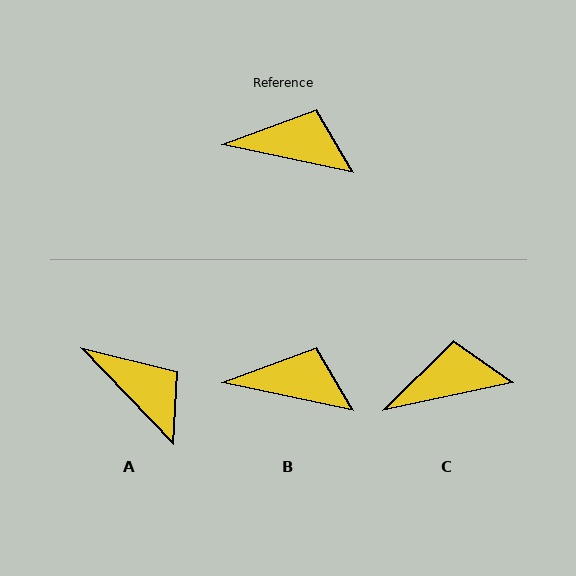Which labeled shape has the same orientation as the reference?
B.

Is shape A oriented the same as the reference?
No, it is off by about 34 degrees.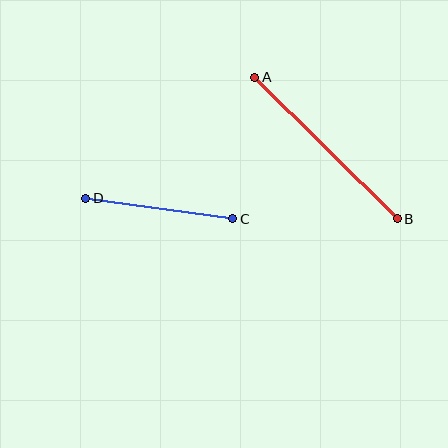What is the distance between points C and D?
The distance is approximately 149 pixels.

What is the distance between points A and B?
The distance is approximately 201 pixels.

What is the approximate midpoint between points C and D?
The midpoint is at approximately (159, 209) pixels.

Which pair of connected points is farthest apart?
Points A and B are farthest apart.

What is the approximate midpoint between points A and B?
The midpoint is at approximately (326, 148) pixels.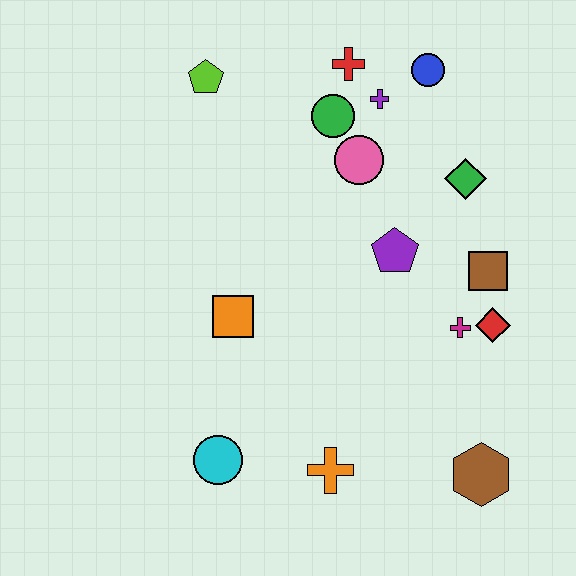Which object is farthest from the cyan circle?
The blue circle is farthest from the cyan circle.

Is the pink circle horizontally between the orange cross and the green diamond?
Yes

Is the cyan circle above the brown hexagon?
Yes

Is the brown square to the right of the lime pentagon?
Yes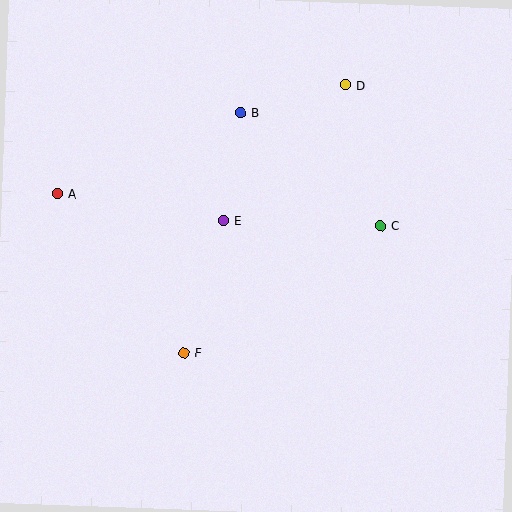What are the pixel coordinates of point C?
Point C is at (381, 226).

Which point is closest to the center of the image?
Point E at (224, 220) is closest to the center.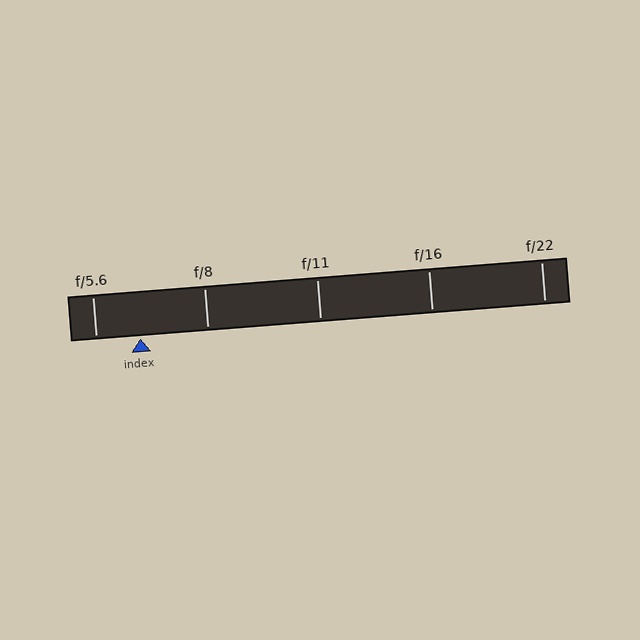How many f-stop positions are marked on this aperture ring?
There are 5 f-stop positions marked.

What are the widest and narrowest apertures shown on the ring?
The widest aperture shown is f/5.6 and the narrowest is f/22.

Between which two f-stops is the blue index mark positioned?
The index mark is between f/5.6 and f/8.